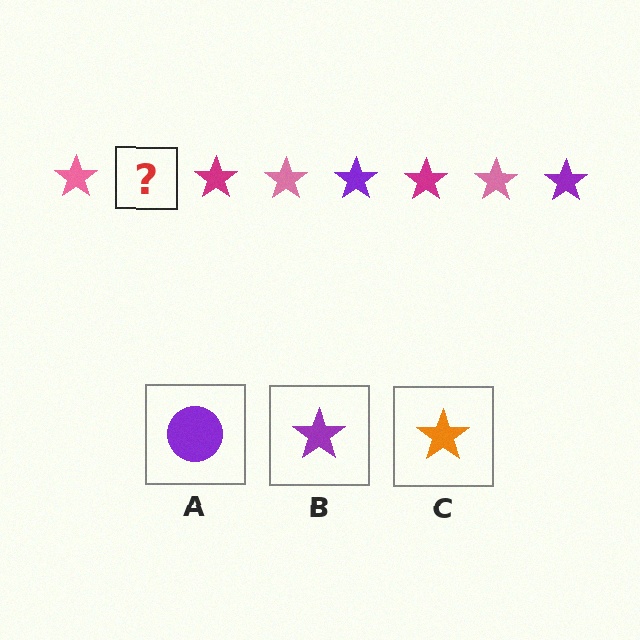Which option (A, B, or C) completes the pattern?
B.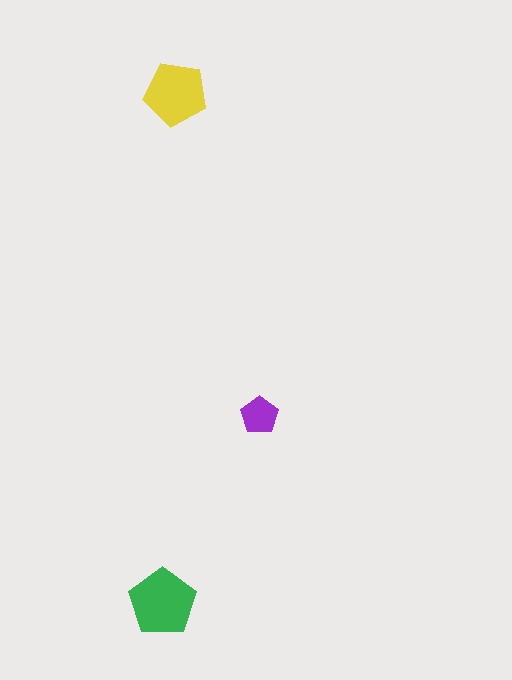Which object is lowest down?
The green pentagon is bottommost.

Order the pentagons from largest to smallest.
the green one, the yellow one, the purple one.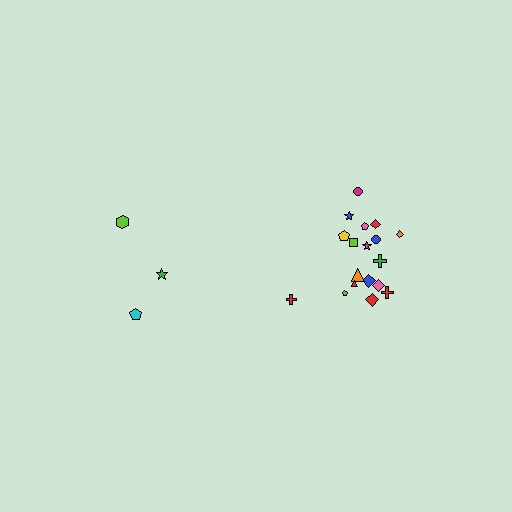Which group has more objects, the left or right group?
The right group.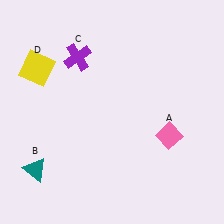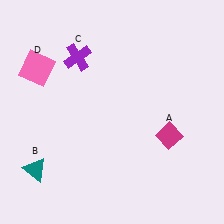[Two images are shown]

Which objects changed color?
A changed from pink to magenta. D changed from yellow to pink.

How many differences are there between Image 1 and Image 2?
There are 2 differences between the two images.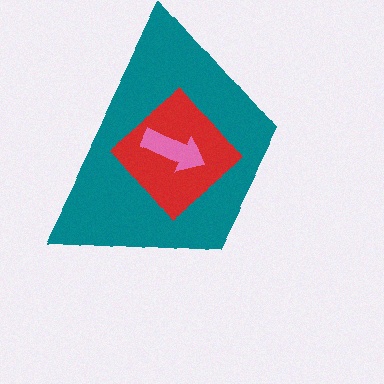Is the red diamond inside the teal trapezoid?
Yes.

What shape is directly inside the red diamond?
The pink arrow.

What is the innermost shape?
The pink arrow.